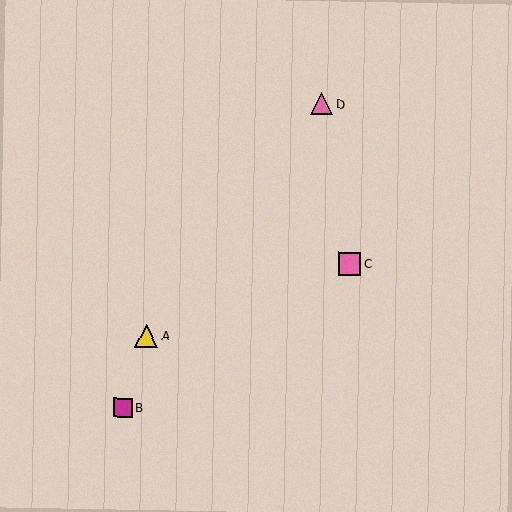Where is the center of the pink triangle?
The center of the pink triangle is at (322, 104).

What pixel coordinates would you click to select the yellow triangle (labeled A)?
Click at (146, 336) to select the yellow triangle A.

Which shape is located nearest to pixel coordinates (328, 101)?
The pink triangle (labeled D) at (322, 104) is nearest to that location.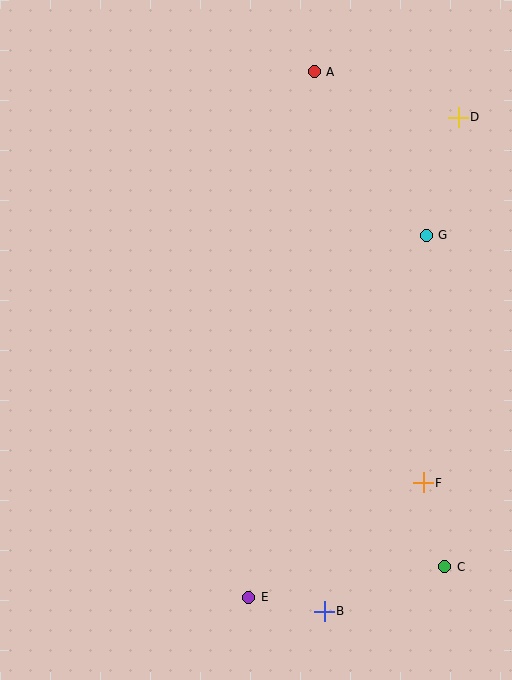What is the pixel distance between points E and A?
The distance between E and A is 529 pixels.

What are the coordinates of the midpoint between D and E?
The midpoint between D and E is at (353, 357).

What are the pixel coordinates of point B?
Point B is at (324, 611).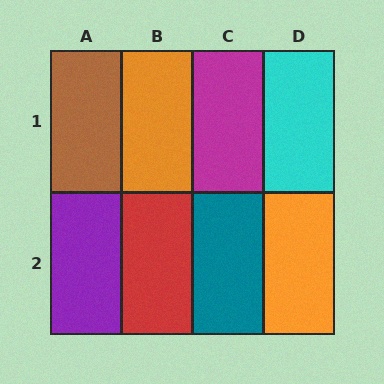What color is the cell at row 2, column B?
Red.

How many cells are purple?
1 cell is purple.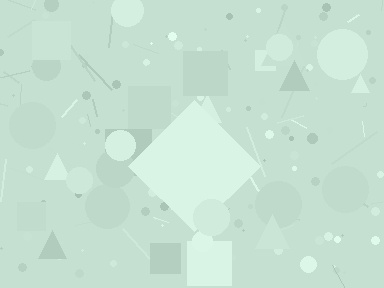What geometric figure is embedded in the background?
A diamond is embedded in the background.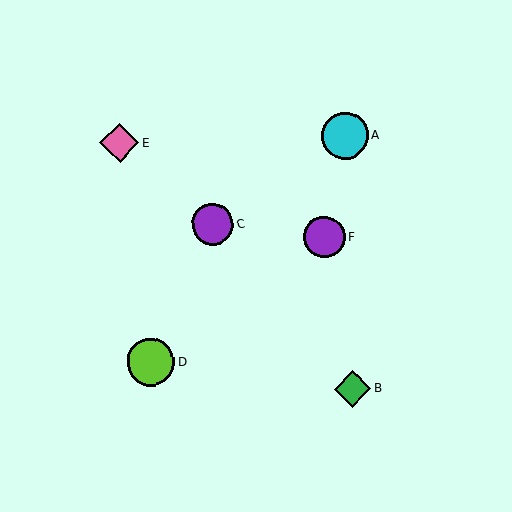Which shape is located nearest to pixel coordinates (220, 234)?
The purple circle (labeled C) at (213, 224) is nearest to that location.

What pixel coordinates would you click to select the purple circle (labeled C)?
Click at (213, 224) to select the purple circle C.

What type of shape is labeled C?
Shape C is a purple circle.